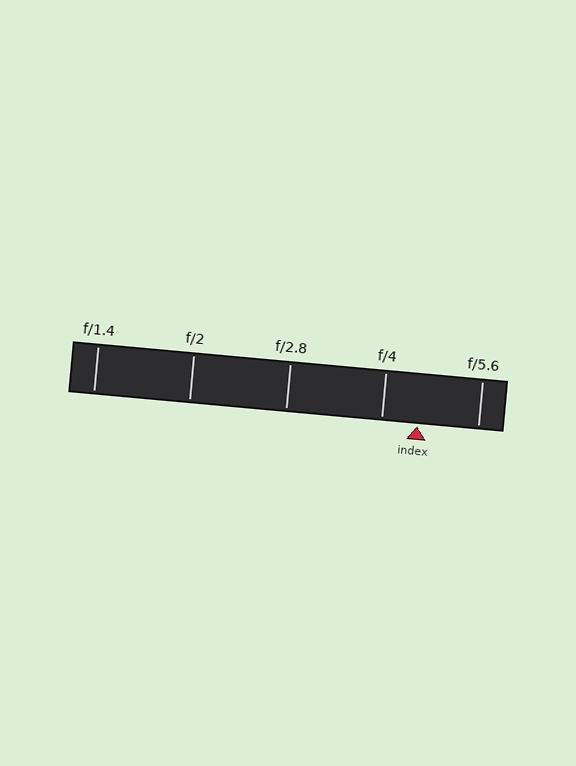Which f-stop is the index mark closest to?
The index mark is closest to f/4.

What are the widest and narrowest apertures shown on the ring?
The widest aperture shown is f/1.4 and the narrowest is f/5.6.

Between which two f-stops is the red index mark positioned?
The index mark is between f/4 and f/5.6.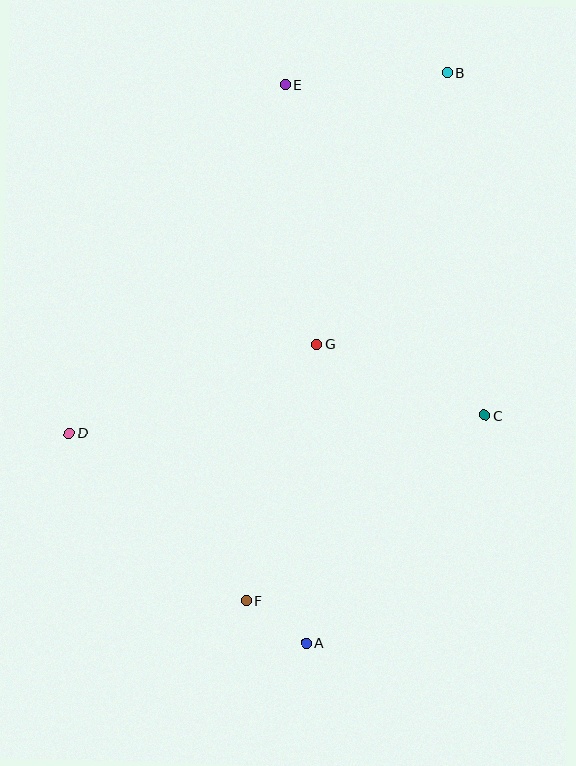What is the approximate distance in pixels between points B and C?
The distance between B and C is approximately 345 pixels.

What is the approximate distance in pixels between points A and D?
The distance between A and D is approximately 317 pixels.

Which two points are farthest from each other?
Points A and B are farthest from each other.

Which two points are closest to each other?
Points A and F are closest to each other.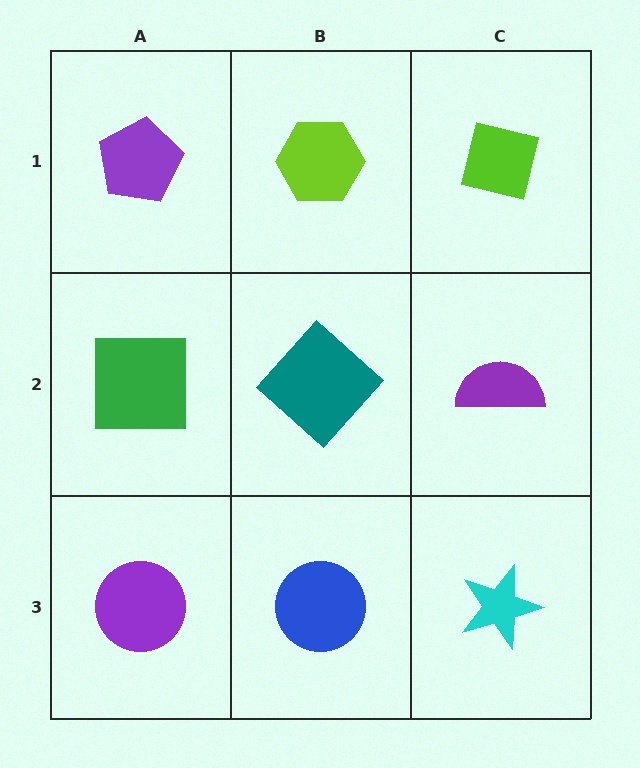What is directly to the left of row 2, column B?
A green square.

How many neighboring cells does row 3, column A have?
2.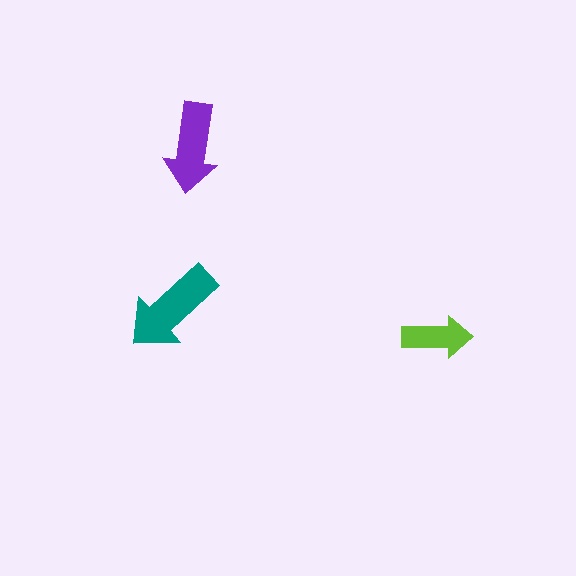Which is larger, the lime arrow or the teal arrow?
The teal one.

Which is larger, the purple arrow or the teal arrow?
The teal one.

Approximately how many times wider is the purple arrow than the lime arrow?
About 1.5 times wider.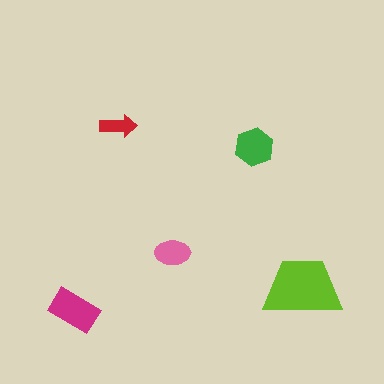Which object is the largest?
The lime trapezoid.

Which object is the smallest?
The red arrow.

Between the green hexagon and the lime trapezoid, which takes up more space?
The lime trapezoid.